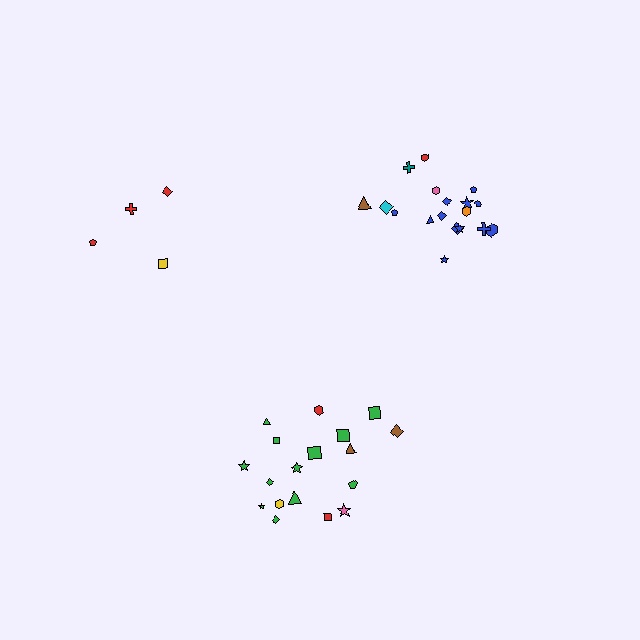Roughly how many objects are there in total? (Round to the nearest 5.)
Roughly 40 objects in total.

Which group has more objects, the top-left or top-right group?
The top-right group.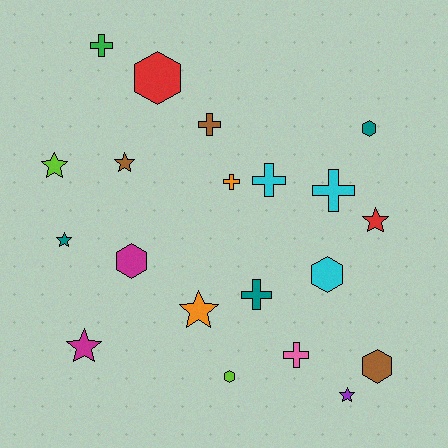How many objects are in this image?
There are 20 objects.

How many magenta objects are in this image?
There are 2 magenta objects.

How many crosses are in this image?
There are 7 crosses.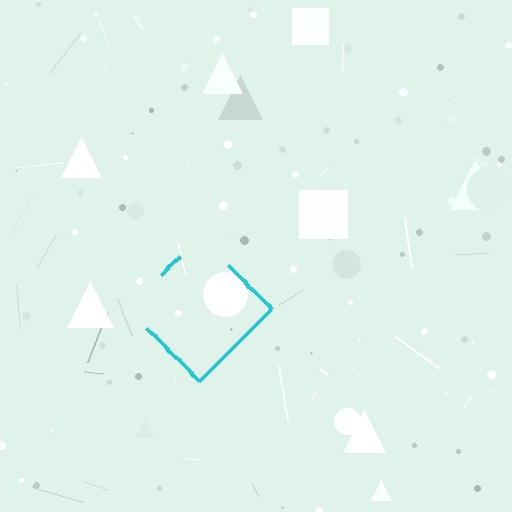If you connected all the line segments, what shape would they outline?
They would outline a diamond.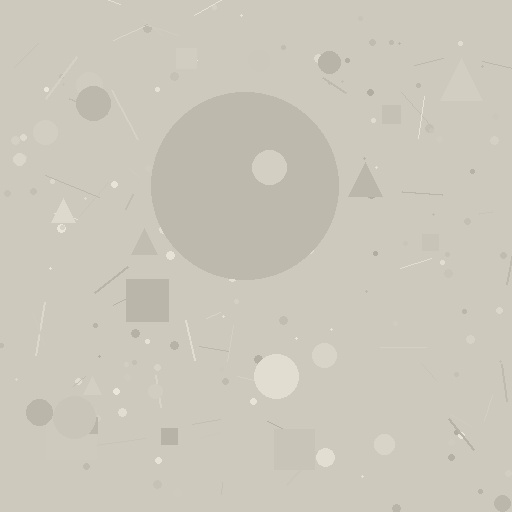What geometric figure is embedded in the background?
A circle is embedded in the background.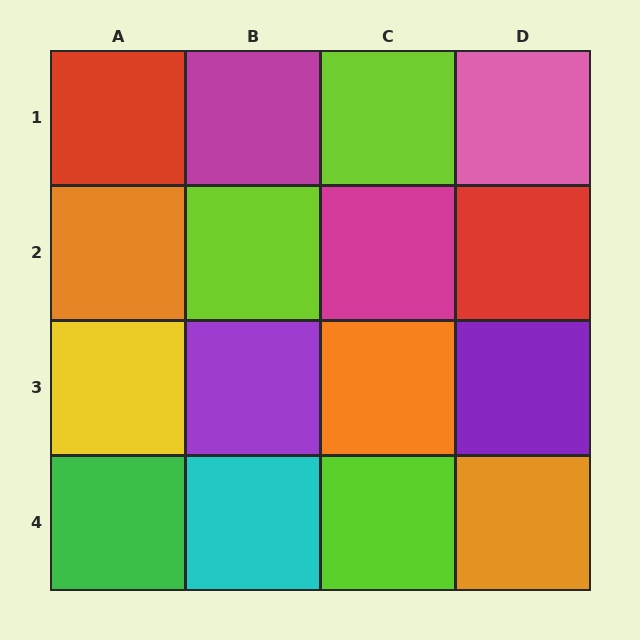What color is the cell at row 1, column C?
Lime.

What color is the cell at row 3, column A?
Yellow.